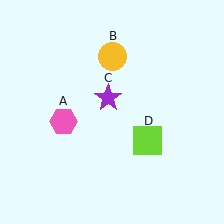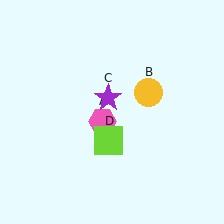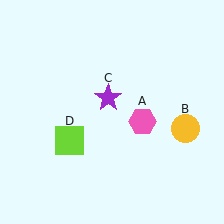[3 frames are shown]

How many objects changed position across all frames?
3 objects changed position: pink hexagon (object A), yellow circle (object B), lime square (object D).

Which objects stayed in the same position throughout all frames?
Purple star (object C) remained stationary.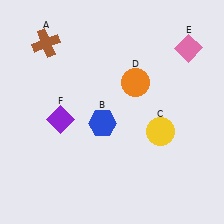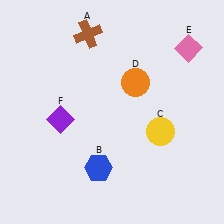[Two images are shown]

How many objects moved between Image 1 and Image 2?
2 objects moved between the two images.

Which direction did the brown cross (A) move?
The brown cross (A) moved right.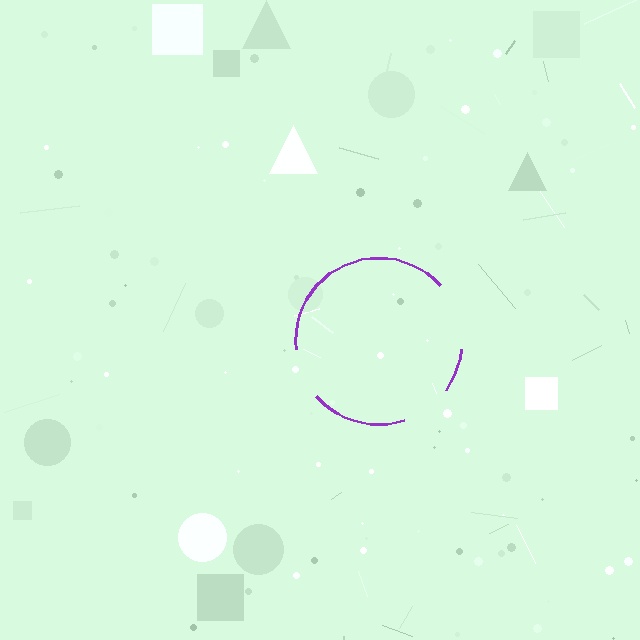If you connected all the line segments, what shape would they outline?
They would outline a circle.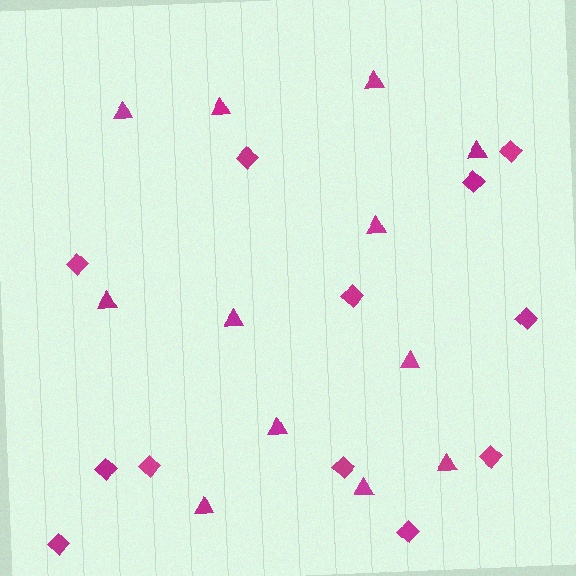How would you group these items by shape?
There are 2 groups: one group of triangles (12) and one group of diamonds (12).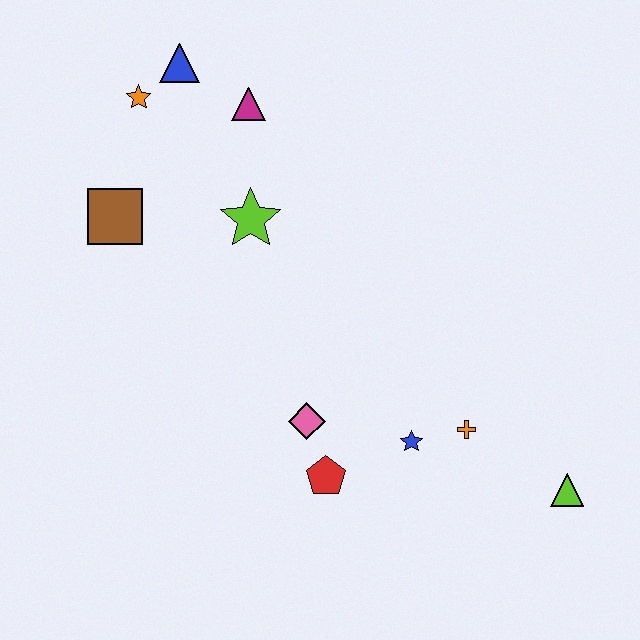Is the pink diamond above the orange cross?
Yes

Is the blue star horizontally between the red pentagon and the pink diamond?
No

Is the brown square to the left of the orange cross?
Yes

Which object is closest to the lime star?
The magenta triangle is closest to the lime star.